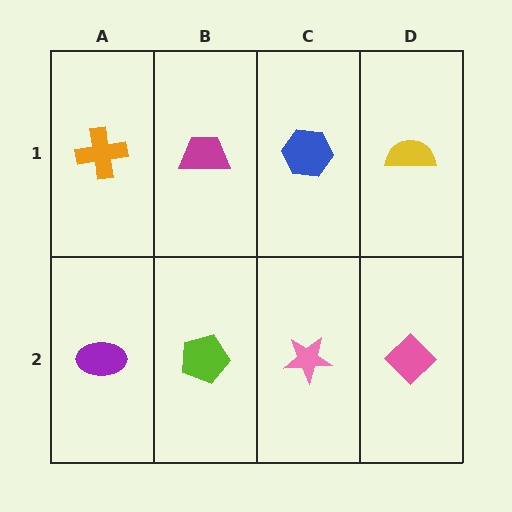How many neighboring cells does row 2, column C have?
3.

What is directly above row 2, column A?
An orange cross.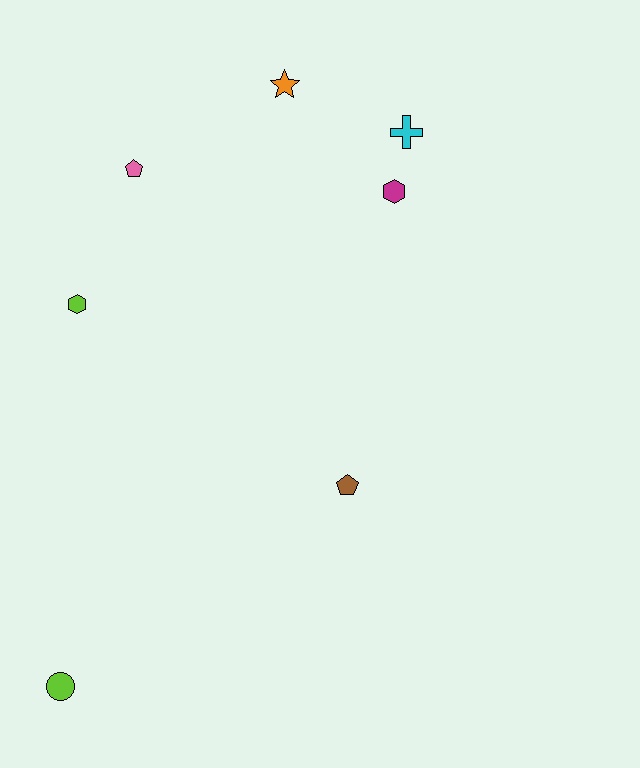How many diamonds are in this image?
There are no diamonds.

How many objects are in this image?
There are 7 objects.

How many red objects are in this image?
There are no red objects.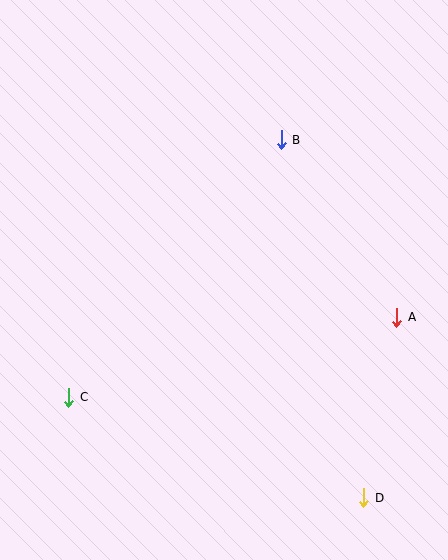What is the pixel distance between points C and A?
The distance between C and A is 338 pixels.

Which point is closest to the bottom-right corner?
Point D is closest to the bottom-right corner.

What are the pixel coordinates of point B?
Point B is at (281, 140).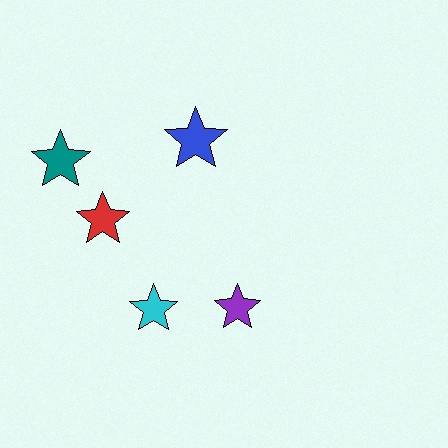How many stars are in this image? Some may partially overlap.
There are 5 stars.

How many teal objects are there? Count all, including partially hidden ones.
There is 1 teal object.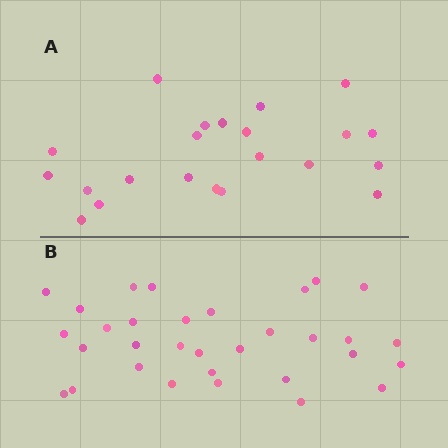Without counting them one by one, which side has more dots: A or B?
Region B (the bottom region) has more dots.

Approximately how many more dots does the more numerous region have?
Region B has roughly 10 or so more dots than region A.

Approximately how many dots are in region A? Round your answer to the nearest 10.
About 20 dots. (The exact count is 22, which rounds to 20.)